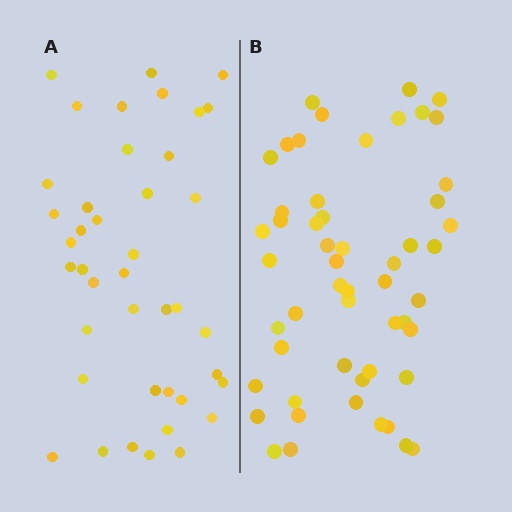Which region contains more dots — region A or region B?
Region B (the right region) has more dots.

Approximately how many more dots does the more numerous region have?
Region B has roughly 12 or so more dots than region A.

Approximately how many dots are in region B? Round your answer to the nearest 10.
About 50 dots. (The exact count is 53, which rounds to 50.)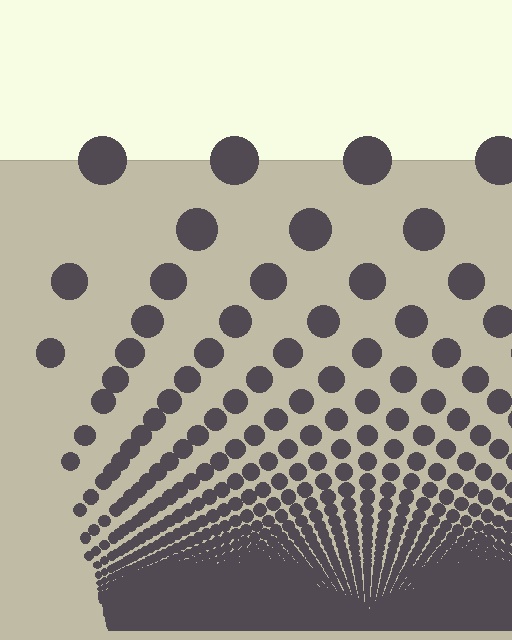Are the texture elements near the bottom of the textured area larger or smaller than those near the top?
Smaller. The gradient is inverted — elements near the bottom are smaller and denser.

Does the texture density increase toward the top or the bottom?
Density increases toward the bottom.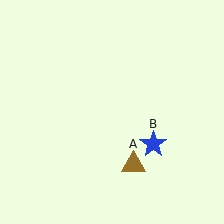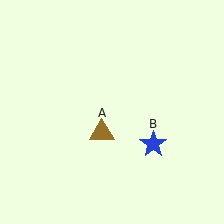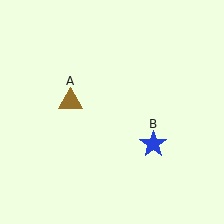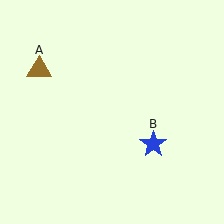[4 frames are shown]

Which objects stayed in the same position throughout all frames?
Blue star (object B) remained stationary.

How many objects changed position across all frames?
1 object changed position: brown triangle (object A).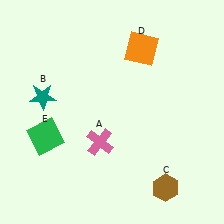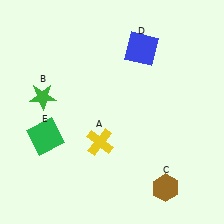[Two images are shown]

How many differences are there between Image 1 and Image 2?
There are 3 differences between the two images.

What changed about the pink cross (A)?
In Image 1, A is pink. In Image 2, it changed to yellow.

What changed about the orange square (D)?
In Image 1, D is orange. In Image 2, it changed to blue.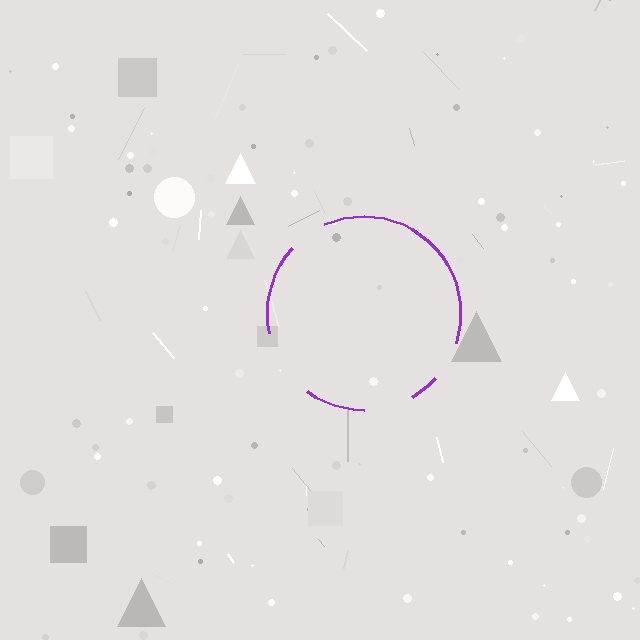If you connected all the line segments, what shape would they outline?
They would outline a circle.